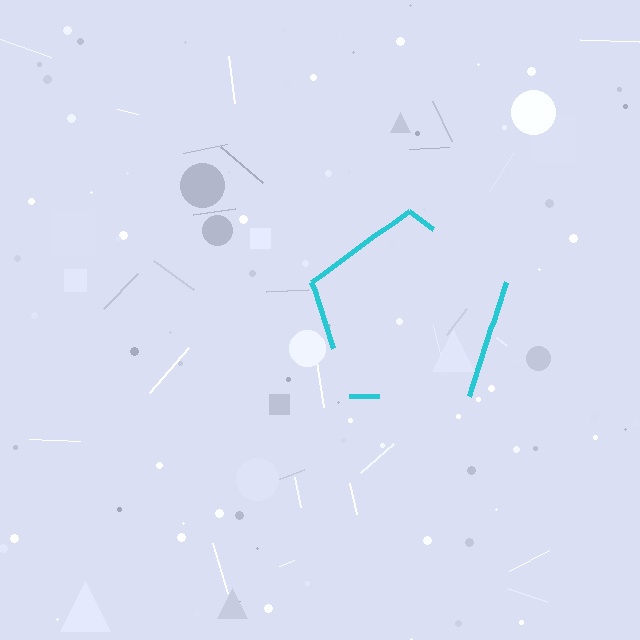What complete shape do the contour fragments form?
The contour fragments form a pentagon.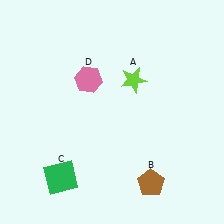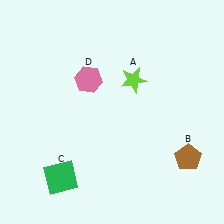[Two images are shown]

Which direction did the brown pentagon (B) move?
The brown pentagon (B) moved right.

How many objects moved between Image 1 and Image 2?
1 object moved between the two images.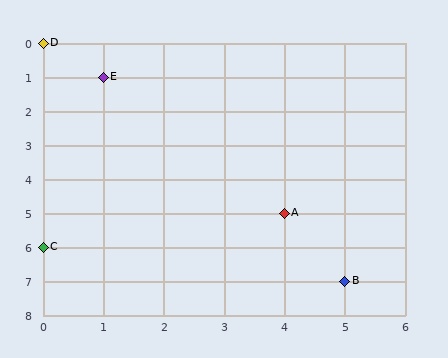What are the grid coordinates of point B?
Point B is at grid coordinates (5, 7).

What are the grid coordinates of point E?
Point E is at grid coordinates (1, 1).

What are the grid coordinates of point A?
Point A is at grid coordinates (4, 5).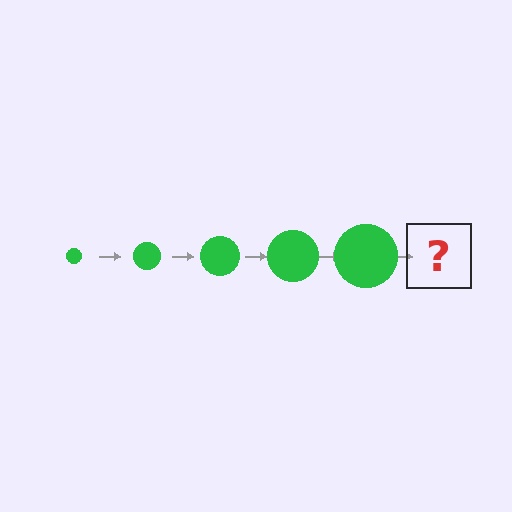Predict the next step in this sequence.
The next step is a green circle, larger than the previous one.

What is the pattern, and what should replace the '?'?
The pattern is that the circle gets progressively larger each step. The '?' should be a green circle, larger than the previous one.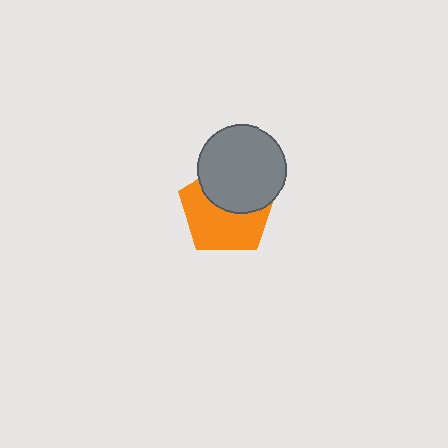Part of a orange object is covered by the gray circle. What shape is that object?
It is a pentagon.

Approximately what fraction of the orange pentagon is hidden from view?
Roughly 43% of the orange pentagon is hidden behind the gray circle.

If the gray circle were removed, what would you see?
You would see the complete orange pentagon.